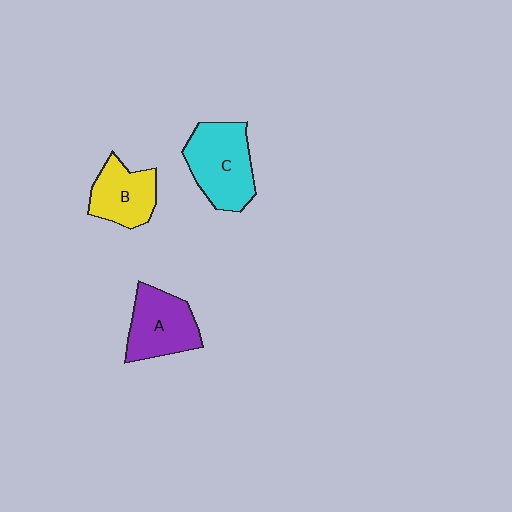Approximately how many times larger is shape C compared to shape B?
Approximately 1.4 times.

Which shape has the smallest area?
Shape B (yellow).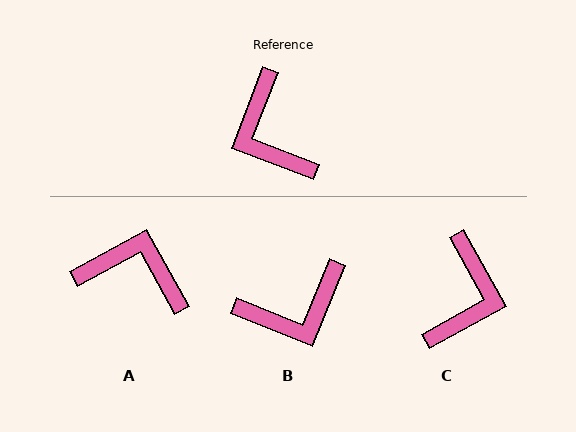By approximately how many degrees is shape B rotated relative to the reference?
Approximately 89 degrees counter-clockwise.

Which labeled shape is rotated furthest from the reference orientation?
C, about 140 degrees away.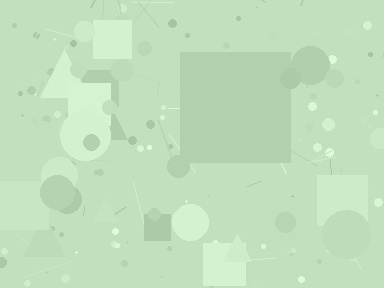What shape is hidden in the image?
A square is hidden in the image.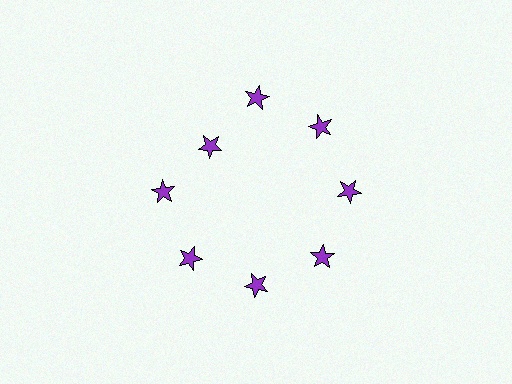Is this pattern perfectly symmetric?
No. The 8 purple stars are arranged in a ring, but one element near the 10 o'clock position is pulled inward toward the center, breaking the 8-fold rotational symmetry.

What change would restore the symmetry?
The symmetry would be restored by moving it outward, back onto the ring so that all 8 stars sit at equal angles and equal distance from the center.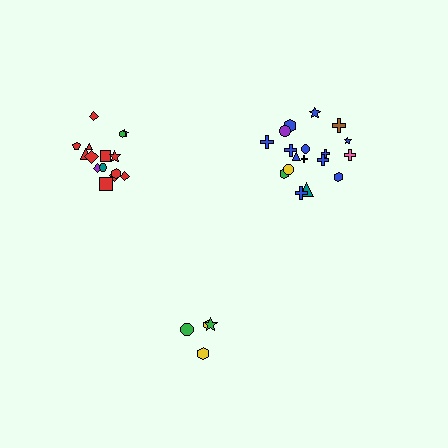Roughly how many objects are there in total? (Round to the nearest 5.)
Roughly 35 objects in total.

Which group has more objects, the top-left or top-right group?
The top-right group.